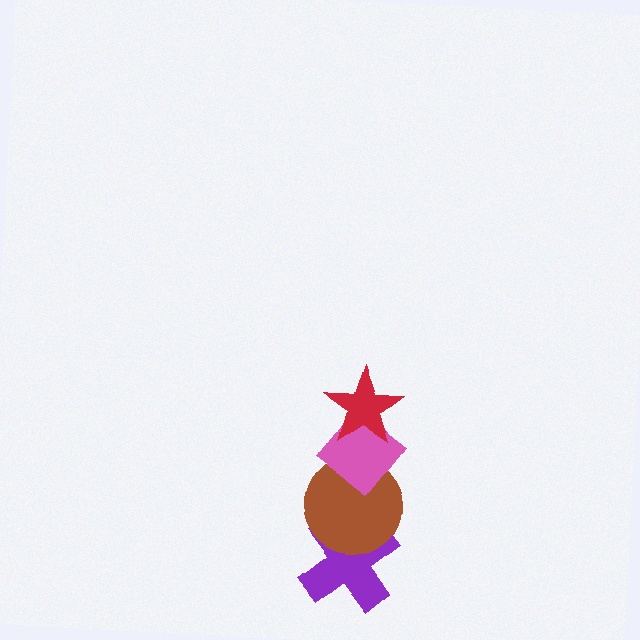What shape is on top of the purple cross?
The brown circle is on top of the purple cross.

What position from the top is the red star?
The red star is 1st from the top.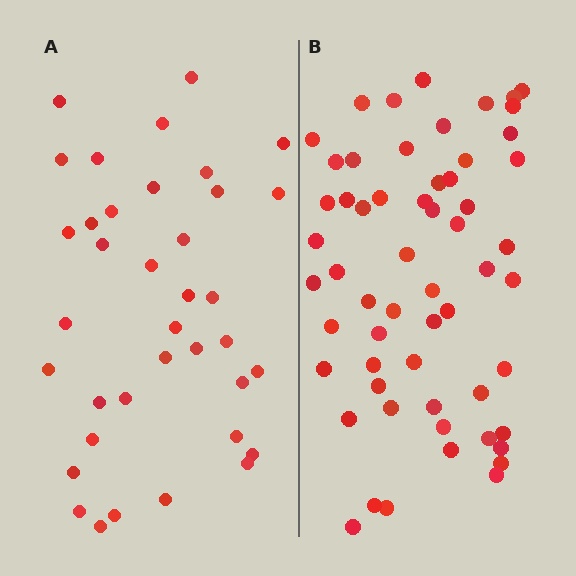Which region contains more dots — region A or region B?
Region B (the right region) has more dots.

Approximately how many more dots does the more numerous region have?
Region B has approximately 20 more dots than region A.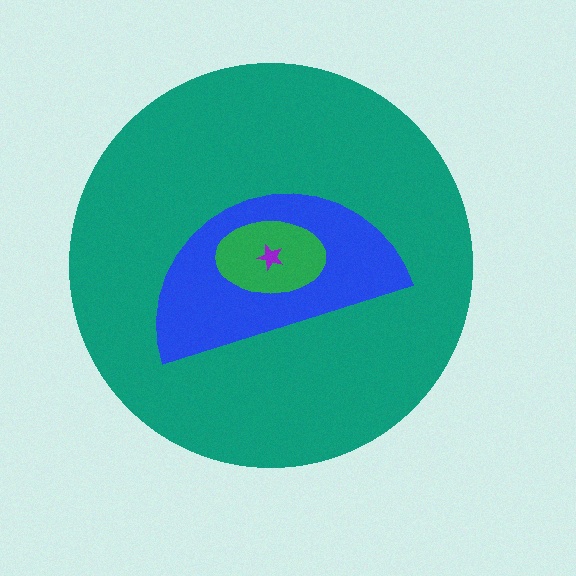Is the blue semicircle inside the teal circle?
Yes.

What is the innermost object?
The purple star.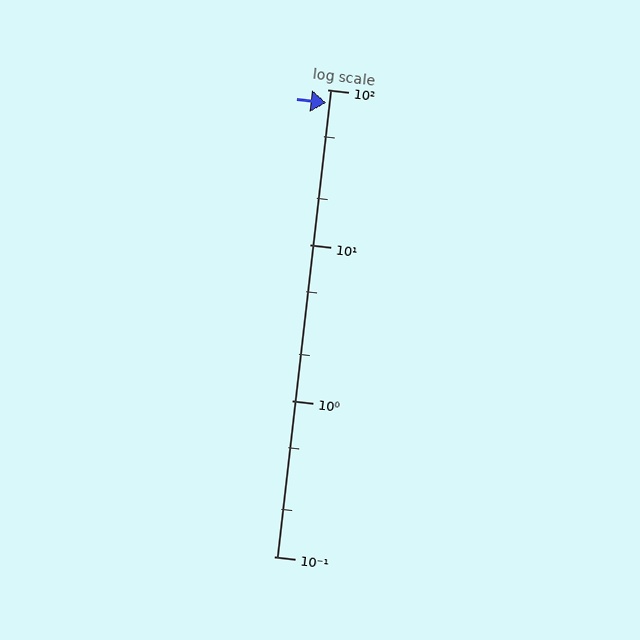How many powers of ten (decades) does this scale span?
The scale spans 3 decades, from 0.1 to 100.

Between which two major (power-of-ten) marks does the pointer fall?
The pointer is between 10 and 100.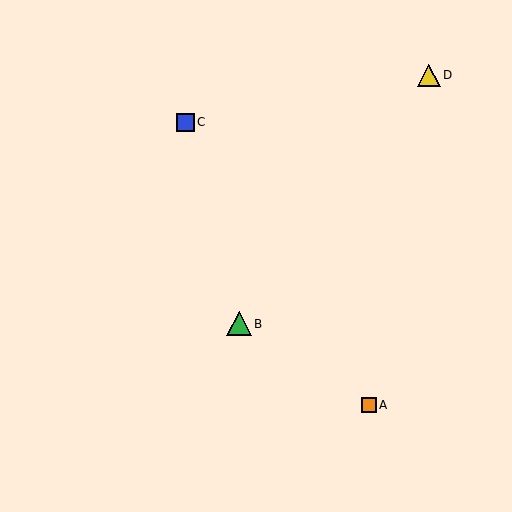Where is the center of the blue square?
The center of the blue square is at (185, 122).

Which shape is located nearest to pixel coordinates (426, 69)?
The yellow triangle (labeled D) at (429, 75) is nearest to that location.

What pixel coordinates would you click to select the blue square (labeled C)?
Click at (185, 122) to select the blue square C.